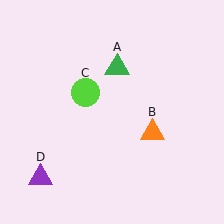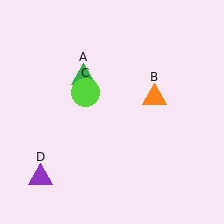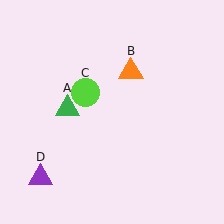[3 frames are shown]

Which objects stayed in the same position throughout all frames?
Lime circle (object C) and purple triangle (object D) remained stationary.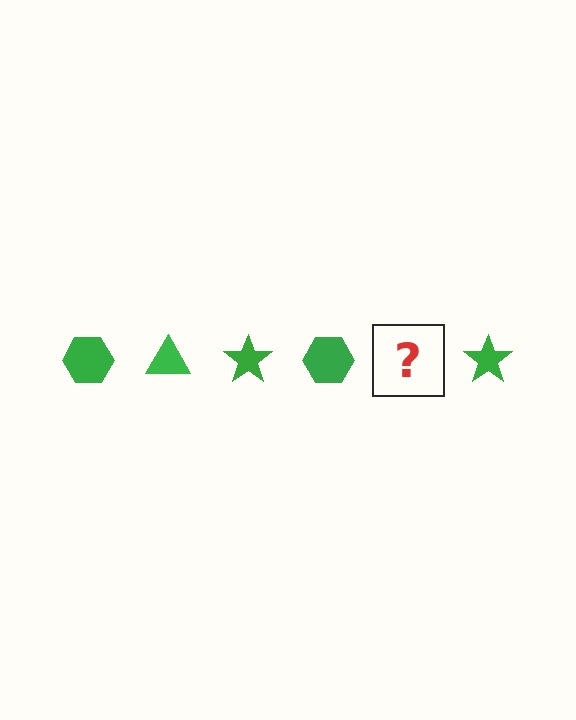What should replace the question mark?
The question mark should be replaced with a green triangle.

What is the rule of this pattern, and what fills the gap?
The rule is that the pattern cycles through hexagon, triangle, star shapes in green. The gap should be filled with a green triangle.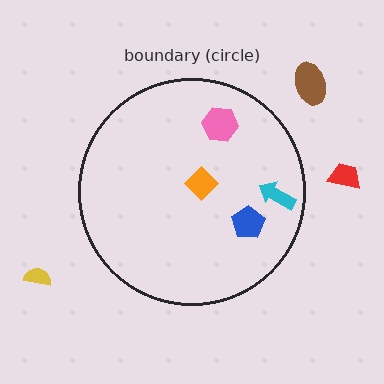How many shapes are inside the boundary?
4 inside, 3 outside.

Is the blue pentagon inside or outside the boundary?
Inside.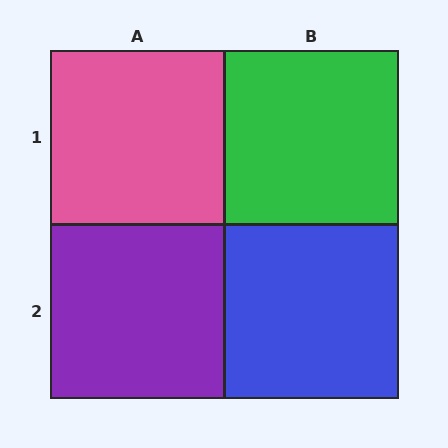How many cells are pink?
1 cell is pink.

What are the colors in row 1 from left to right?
Pink, green.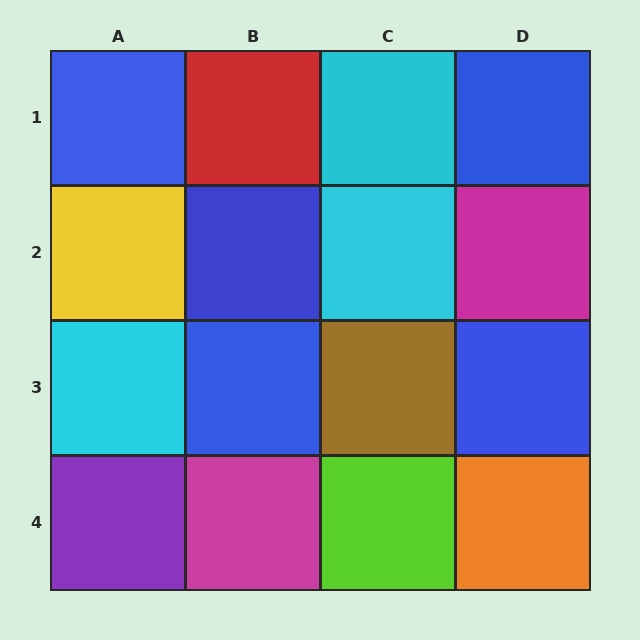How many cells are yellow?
1 cell is yellow.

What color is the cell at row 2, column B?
Blue.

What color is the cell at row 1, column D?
Blue.